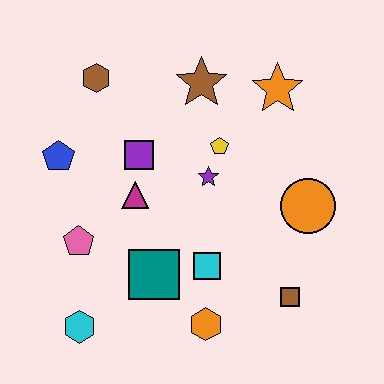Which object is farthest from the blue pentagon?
The brown square is farthest from the blue pentagon.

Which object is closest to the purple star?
The yellow pentagon is closest to the purple star.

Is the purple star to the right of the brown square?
No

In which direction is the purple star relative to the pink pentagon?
The purple star is to the right of the pink pentagon.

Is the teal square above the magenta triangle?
No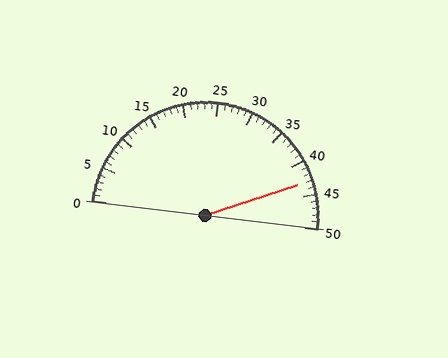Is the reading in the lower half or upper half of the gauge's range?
The reading is in the upper half of the range (0 to 50).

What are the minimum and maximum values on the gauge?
The gauge ranges from 0 to 50.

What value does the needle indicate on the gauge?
The needle indicates approximately 43.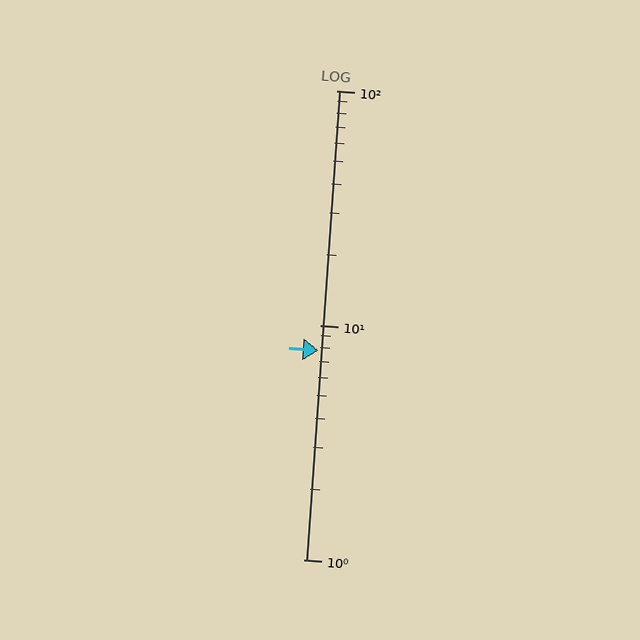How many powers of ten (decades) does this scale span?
The scale spans 2 decades, from 1 to 100.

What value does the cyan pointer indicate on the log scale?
The pointer indicates approximately 7.8.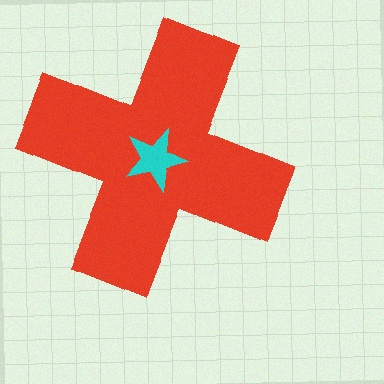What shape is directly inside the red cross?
The cyan star.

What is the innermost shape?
The cyan star.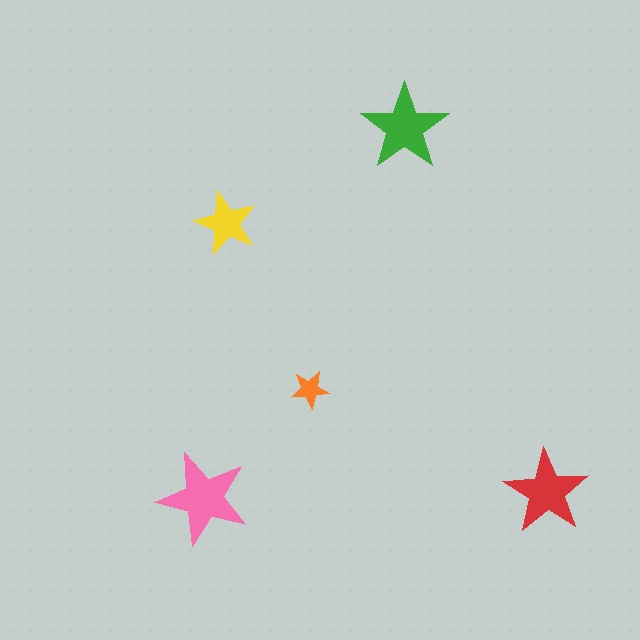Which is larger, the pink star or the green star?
The pink one.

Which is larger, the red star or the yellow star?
The red one.